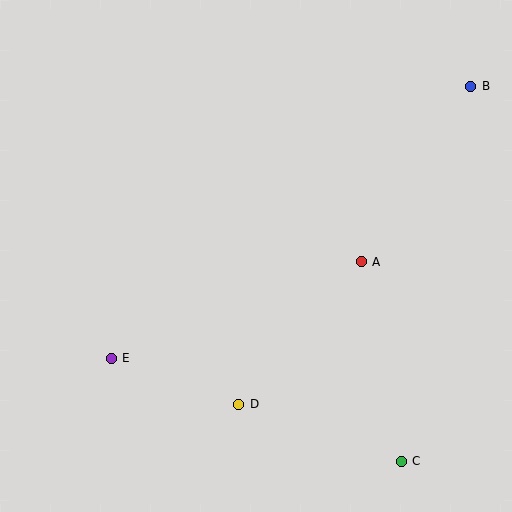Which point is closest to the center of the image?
Point A at (361, 262) is closest to the center.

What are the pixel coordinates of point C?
Point C is at (401, 461).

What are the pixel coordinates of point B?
Point B is at (471, 86).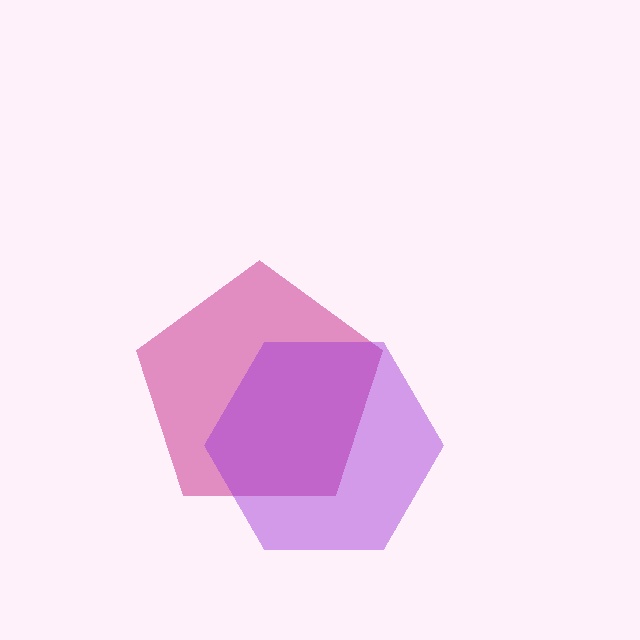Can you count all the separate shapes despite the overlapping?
Yes, there are 2 separate shapes.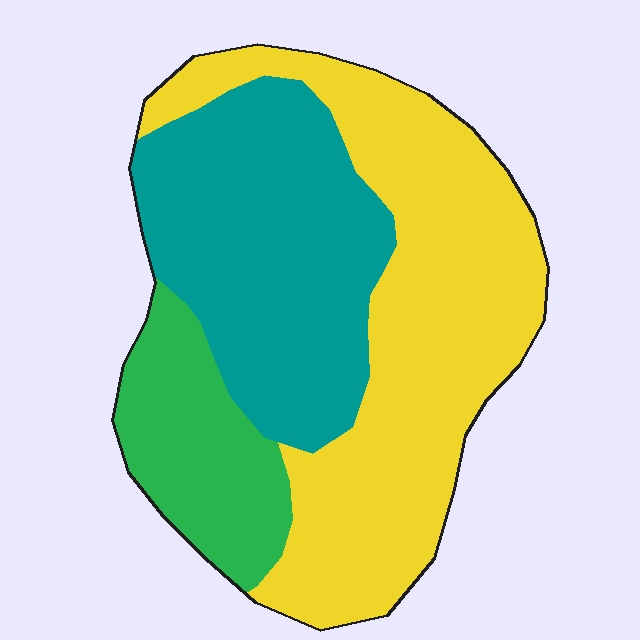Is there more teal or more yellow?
Yellow.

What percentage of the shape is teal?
Teal takes up between a third and a half of the shape.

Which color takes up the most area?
Yellow, at roughly 50%.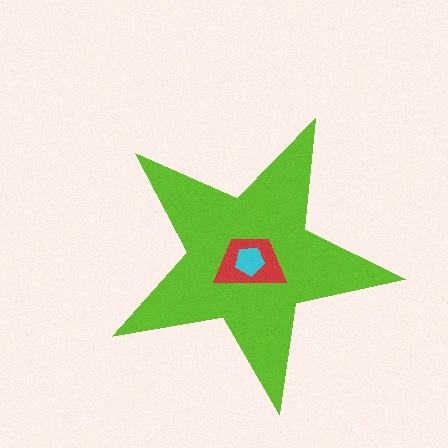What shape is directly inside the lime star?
The red trapezoid.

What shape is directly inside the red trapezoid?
The cyan pentagon.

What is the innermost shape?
The cyan pentagon.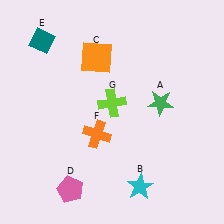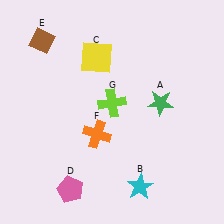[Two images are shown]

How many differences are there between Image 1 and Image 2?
There are 2 differences between the two images.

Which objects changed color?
C changed from orange to yellow. E changed from teal to brown.